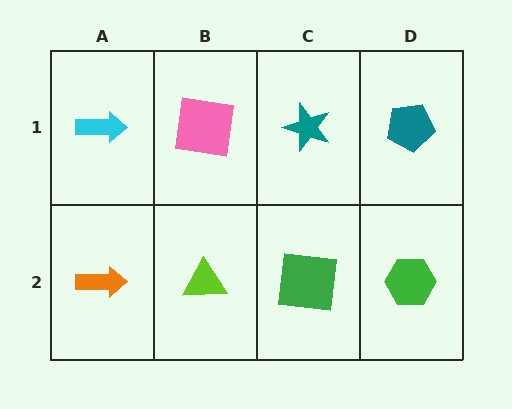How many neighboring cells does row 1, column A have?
2.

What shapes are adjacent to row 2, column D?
A teal pentagon (row 1, column D), a green square (row 2, column C).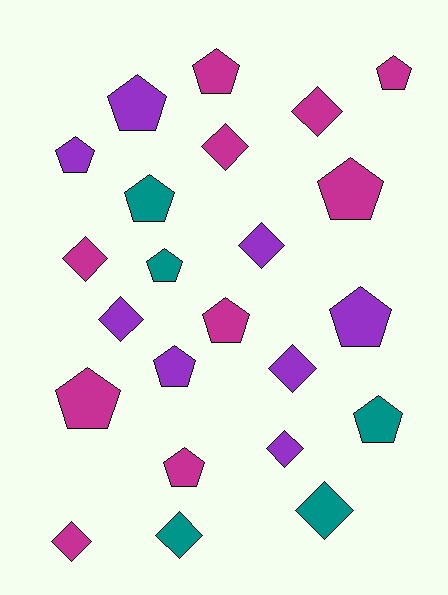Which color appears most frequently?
Magenta, with 10 objects.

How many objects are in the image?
There are 23 objects.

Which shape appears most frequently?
Pentagon, with 13 objects.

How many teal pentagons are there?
There are 3 teal pentagons.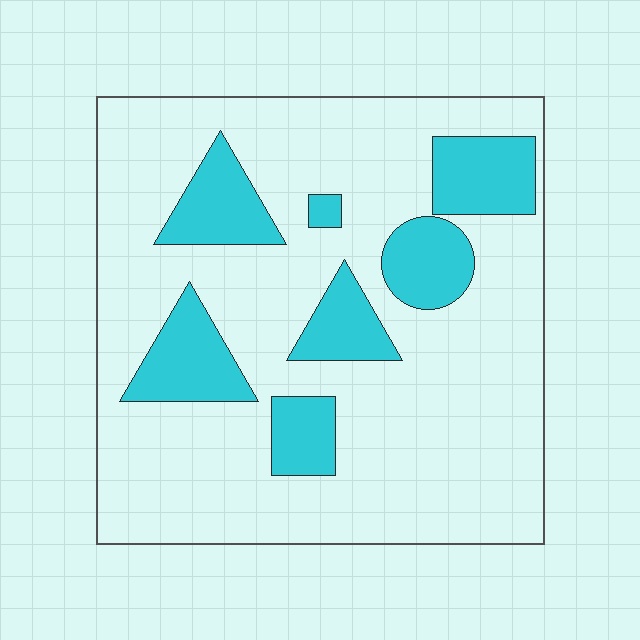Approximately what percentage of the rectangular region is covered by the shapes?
Approximately 20%.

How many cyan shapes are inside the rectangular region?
7.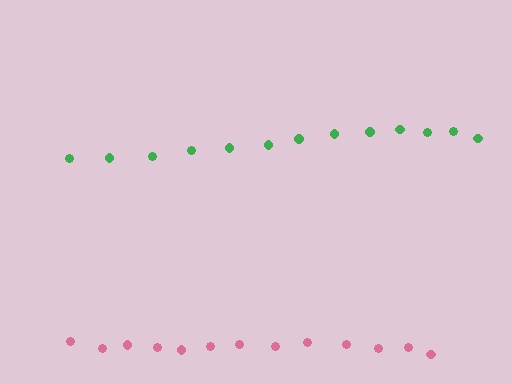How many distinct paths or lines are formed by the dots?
There are 2 distinct paths.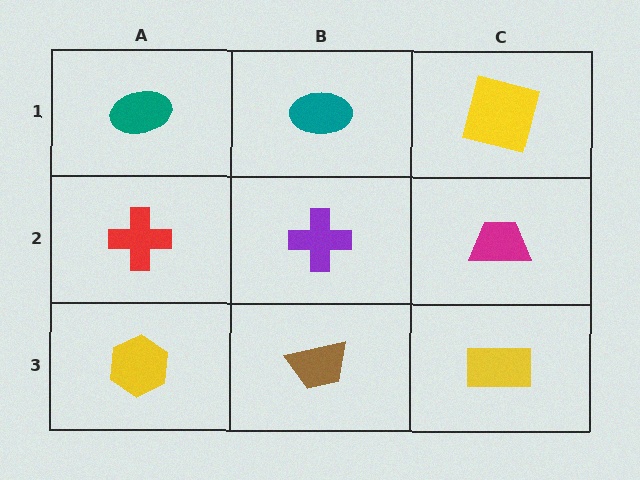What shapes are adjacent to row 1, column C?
A magenta trapezoid (row 2, column C), a teal ellipse (row 1, column B).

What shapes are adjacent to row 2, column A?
A teal ellipse (row 1, column A), a yellow hexagon (row 3, column A), a purple cross (row 2, column B).